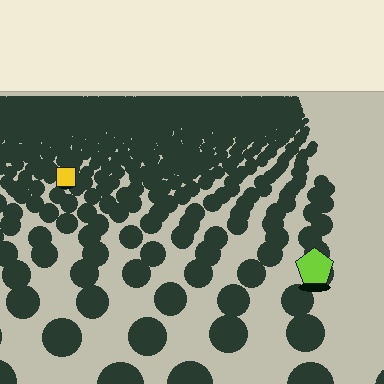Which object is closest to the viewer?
The lime pentagon is closest. The texture marks near it are larger and more spread out.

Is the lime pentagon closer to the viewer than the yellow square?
Yes. The lime pentagon is closer — you can tell from the texture gradient: the ground texture is coarser near it.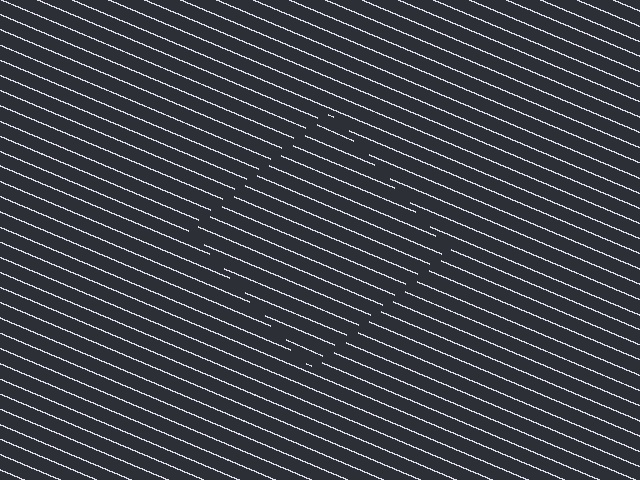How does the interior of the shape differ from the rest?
The interior of the shape contains the same grating, shifted by half a period — the contour is defined by the phase discontinuity where line-ends from the inner and outer gratings abut.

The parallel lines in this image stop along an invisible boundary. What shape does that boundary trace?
An illusory square. The interior of the shape contains the same grating, shifted by half a period — the contour is defined by the phase discontinuity where line-ends from the inner and outer gratings abut.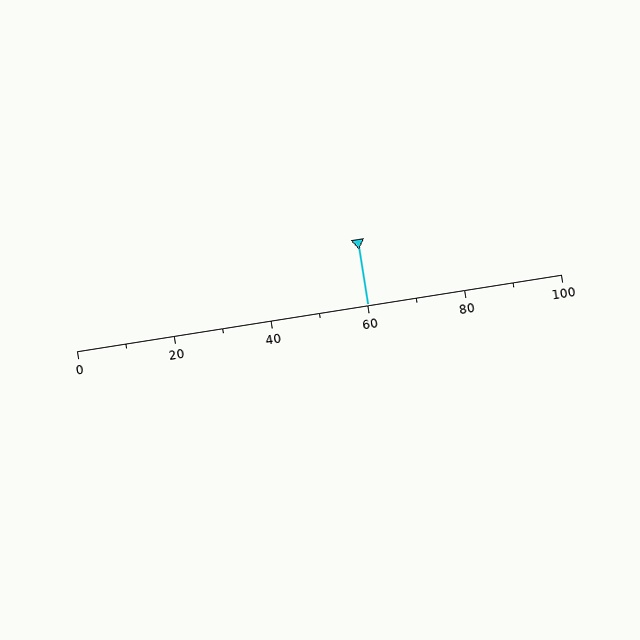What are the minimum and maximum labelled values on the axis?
The axis runs from 0 to 100.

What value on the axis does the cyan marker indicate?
The marker indicates approximately 60.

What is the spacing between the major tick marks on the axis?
The major ticks are spaced 20 apart.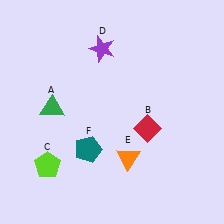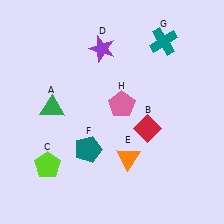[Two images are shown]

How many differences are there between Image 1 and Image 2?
There are 2 differences between the two images.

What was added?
A teal cross (G), a pink pentagon (H) were added in Image 2.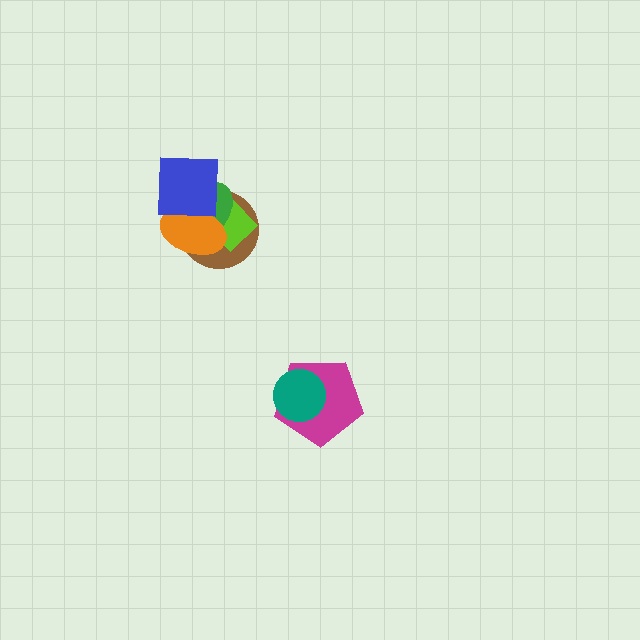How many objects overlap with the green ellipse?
4 objects overlap with the green ellipse.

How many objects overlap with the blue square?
4 objects overlap with the blue square.